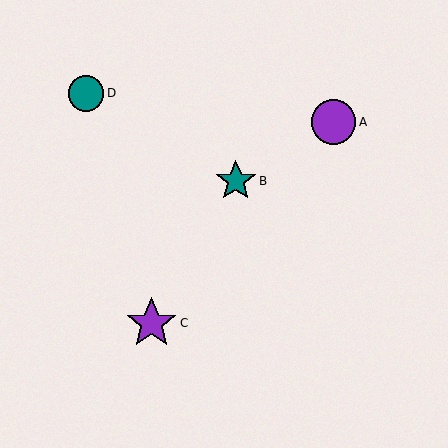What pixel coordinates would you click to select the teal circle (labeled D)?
Click at (86, 93) to select the teal circle D.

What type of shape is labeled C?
Shape C is a purple star.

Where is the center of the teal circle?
The center of the teal circle is at (86, 93).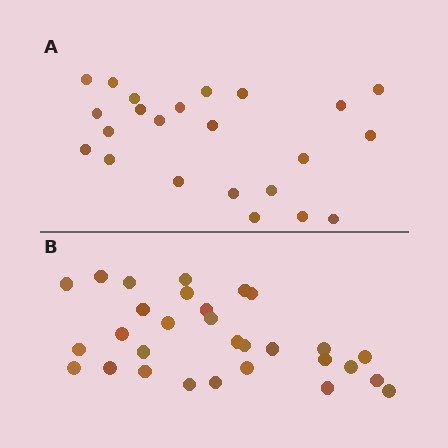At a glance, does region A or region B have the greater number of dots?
Region B (the bottom region) has more dots.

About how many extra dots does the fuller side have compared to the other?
Region B has roughly 8 or so more dots than region A.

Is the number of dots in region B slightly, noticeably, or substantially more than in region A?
Region B has noticeably more, but not dramatically so. The ratio is roughly 1.3 to 1.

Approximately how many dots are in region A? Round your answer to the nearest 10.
About 20 dots. (The exact count is 23, which rounds to 20.)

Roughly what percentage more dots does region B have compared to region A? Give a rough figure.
About 30% more.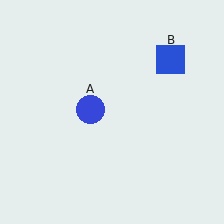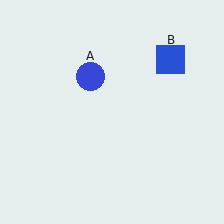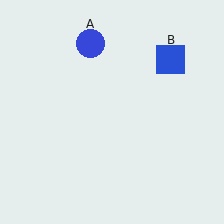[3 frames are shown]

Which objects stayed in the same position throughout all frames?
Blue square (object B) remained stationary.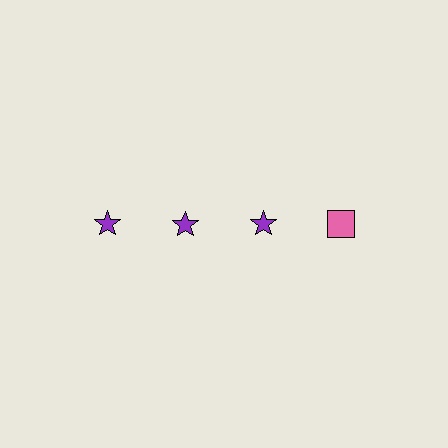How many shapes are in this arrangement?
There are 4 shapes arranged in a grid pattern.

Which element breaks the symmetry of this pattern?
The pink square in the top row, second from right column breaks the symmetry. All other shapes are purple stars.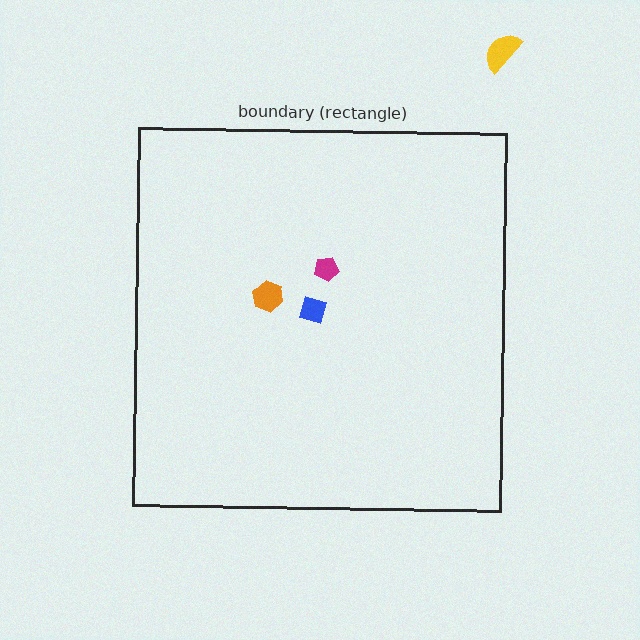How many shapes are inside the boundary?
3 inside, 1 outside.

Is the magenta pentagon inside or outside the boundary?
Inside.